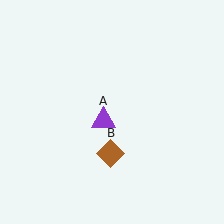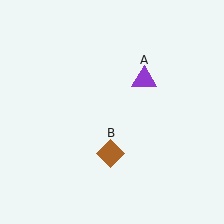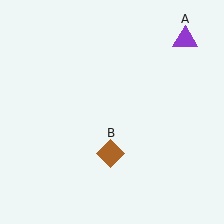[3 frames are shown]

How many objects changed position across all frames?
1 object changed position: purple triangle (object A).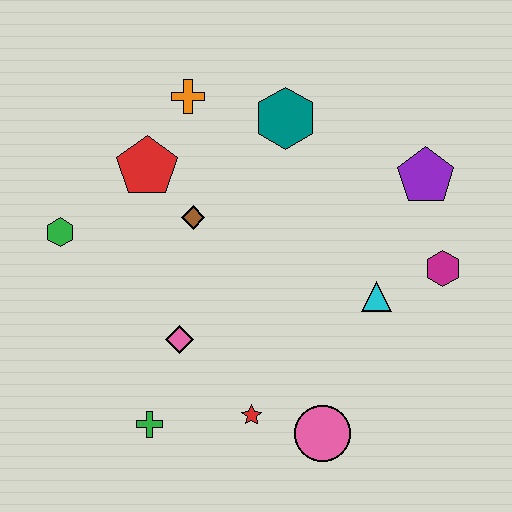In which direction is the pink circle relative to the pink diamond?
The pink circle is to the right of the pink diamond.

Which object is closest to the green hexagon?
The red pentagon is closest to the green hexagon.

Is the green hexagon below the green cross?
No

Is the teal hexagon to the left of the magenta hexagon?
Yes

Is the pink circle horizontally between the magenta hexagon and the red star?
Yes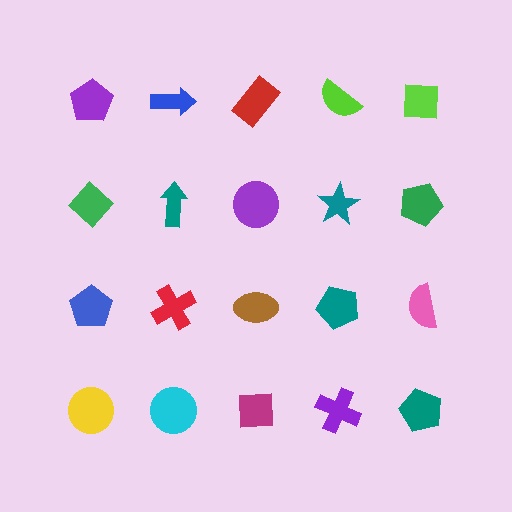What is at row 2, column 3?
A purple circle.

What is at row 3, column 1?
A blue pentagon.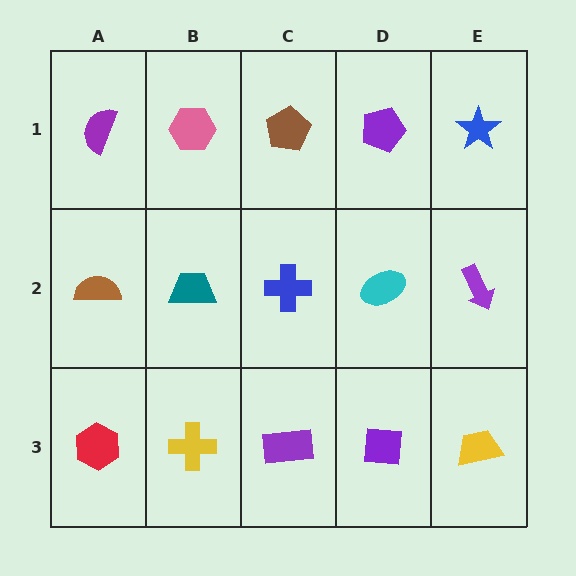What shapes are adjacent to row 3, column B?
A teal trapezoid (row 2, column B), a red hexagon (row 3, column A), a purple rectangle (row 3, column C).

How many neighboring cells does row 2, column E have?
3.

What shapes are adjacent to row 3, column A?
A brown semicircle (row 2, column A), a yellow cross (row 3, column B).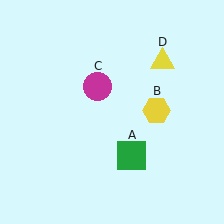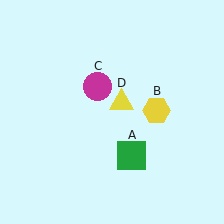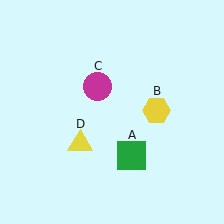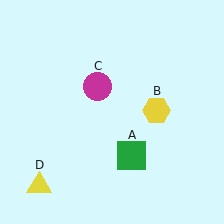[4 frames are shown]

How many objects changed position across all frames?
1 object changed position: yellow triangle (object D).